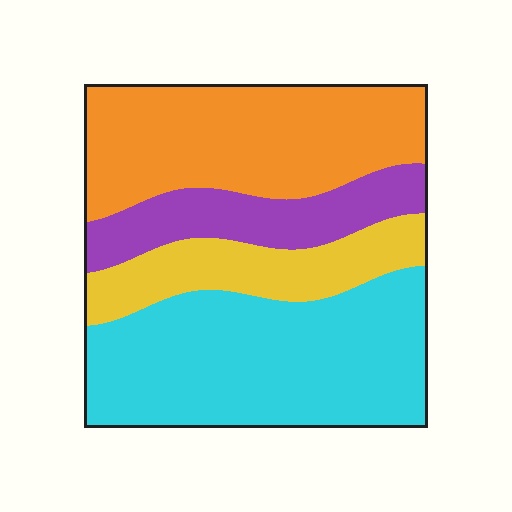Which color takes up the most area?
Cyan, at roughly 40%.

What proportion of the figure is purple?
Purple covers around 15% of the figure.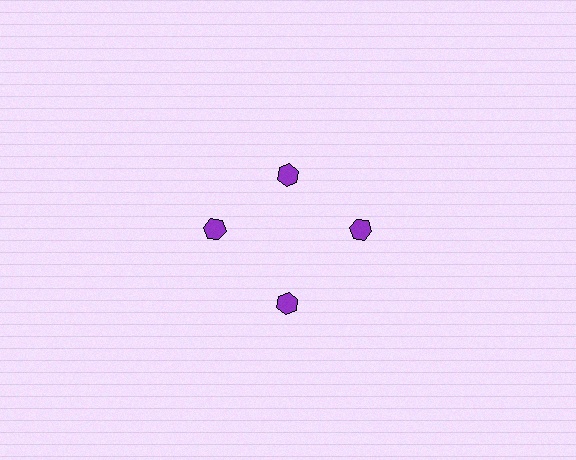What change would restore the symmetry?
The symmetry would be restored by moving it outward, back onto the ring so that all 4 hexagons sit at equal angles and equal distance from the center.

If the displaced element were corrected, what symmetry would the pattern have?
It would have 4-fold rotational symmetry — the pattern would map onto itself every 90 degrees.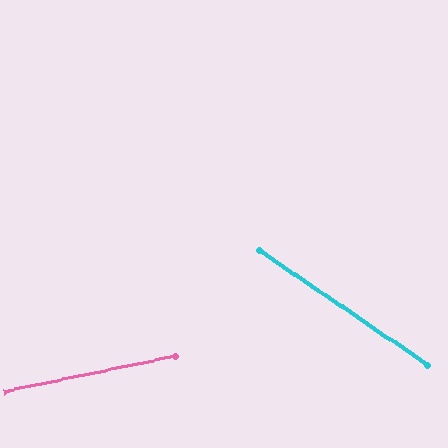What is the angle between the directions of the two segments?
Approximately 46 degrees.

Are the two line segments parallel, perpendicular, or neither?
Neither parallel nor perpendicular — they differ by about 46°.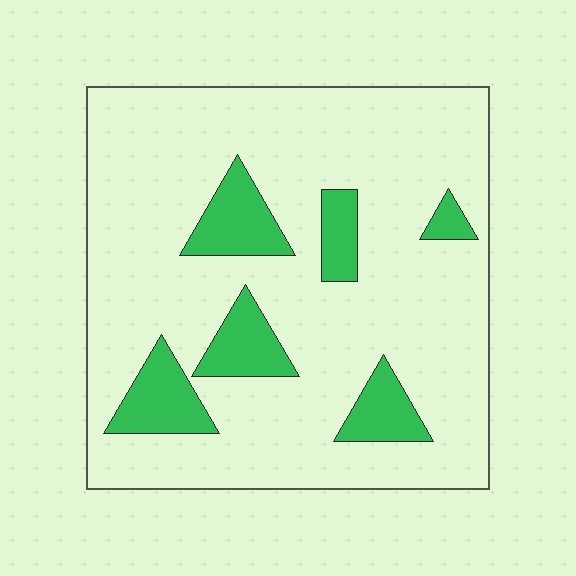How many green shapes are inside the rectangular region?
6.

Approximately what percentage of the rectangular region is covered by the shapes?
Approximately 15%.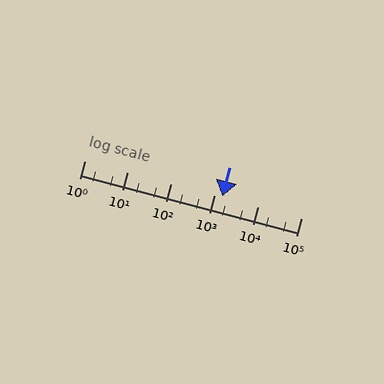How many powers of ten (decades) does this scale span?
The scale spans 5 decades, from 1 to 100000.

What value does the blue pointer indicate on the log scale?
The pointer indicates approximately 1500.